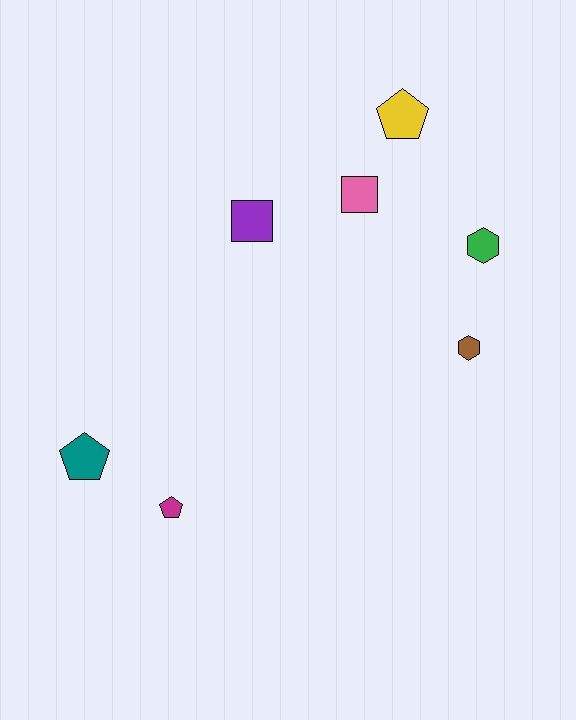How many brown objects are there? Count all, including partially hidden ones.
There is 1 brown object.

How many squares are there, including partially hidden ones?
There are 2 squares.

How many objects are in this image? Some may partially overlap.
There are 7 objects.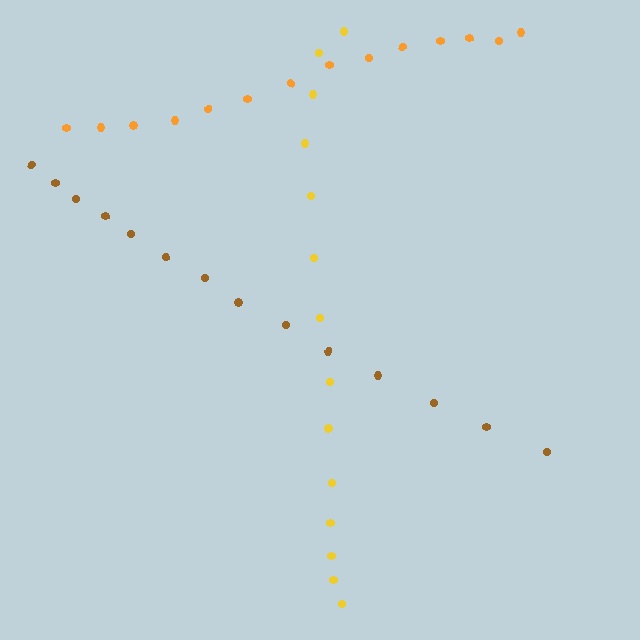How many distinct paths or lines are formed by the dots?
There are 3 distinct paths.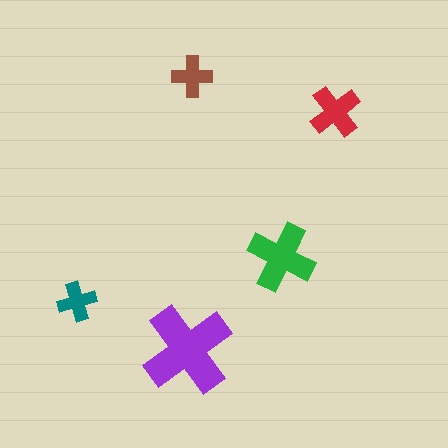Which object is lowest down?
The purple cross is bottommost.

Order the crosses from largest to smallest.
the purple one, the green one, the red one, the brown one, the teal one.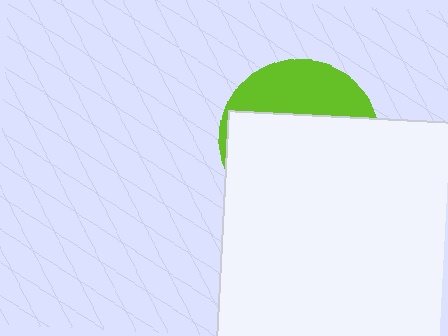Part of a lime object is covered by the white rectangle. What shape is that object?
It is a circle.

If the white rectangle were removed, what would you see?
You would see the complete lime circle.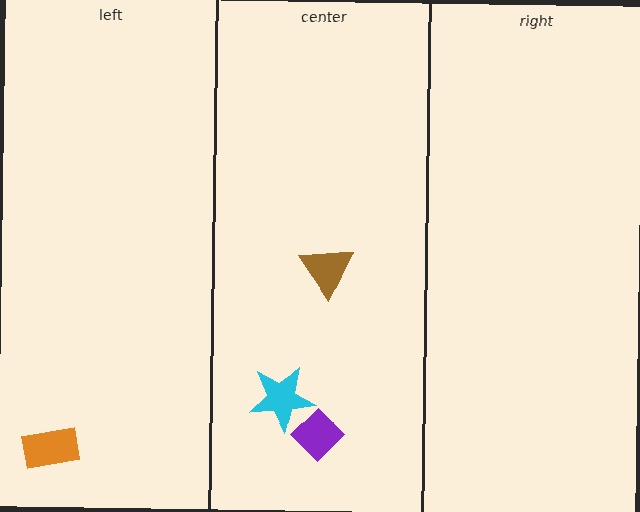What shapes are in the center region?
The cyan star, the purple diamond, the brown triangle.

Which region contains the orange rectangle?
The left region.